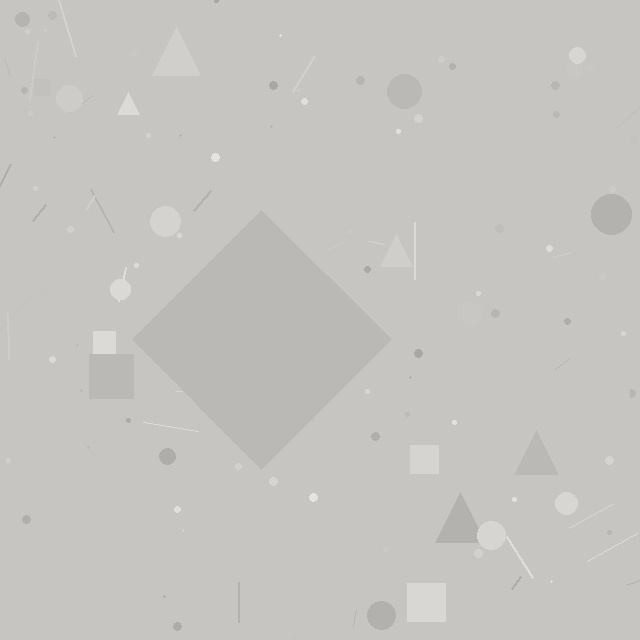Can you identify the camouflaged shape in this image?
The camouflaged shape is a diamond.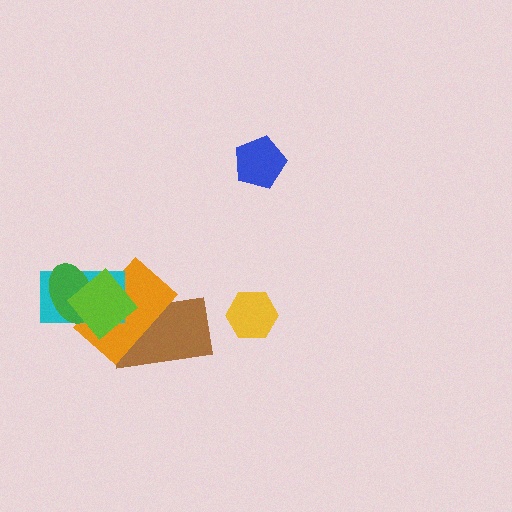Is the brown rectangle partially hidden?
Yes, it is partially covered by another shape.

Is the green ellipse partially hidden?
Yes, it is partially covered by another shape.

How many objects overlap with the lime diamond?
4 objects overlap with the lime diamond.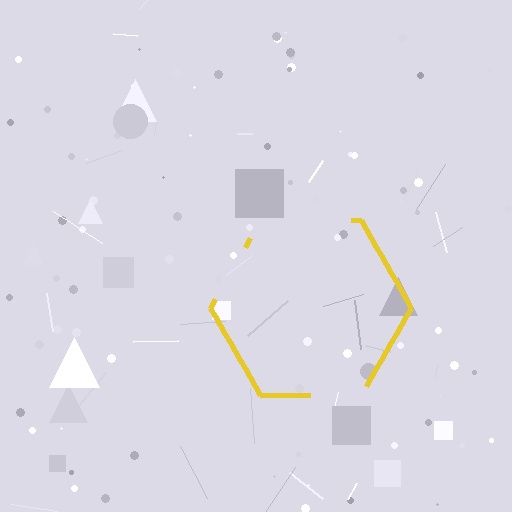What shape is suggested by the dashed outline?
The dashed outline suggests a hexagon.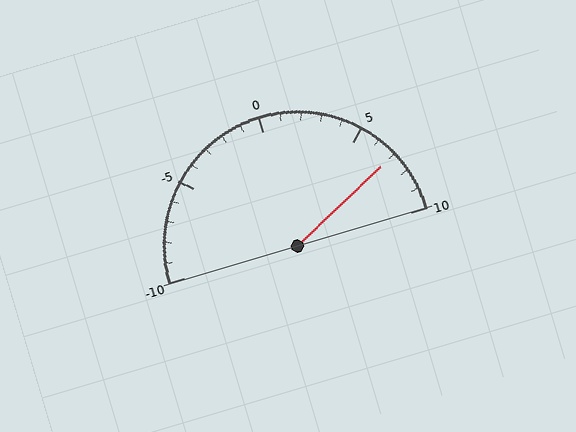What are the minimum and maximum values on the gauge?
The gauge ranges from -10 to 10.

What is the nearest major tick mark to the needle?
The nearest major tick mark is 5.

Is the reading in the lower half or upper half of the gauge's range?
The reading is in the upper half of the range (-10 to 10).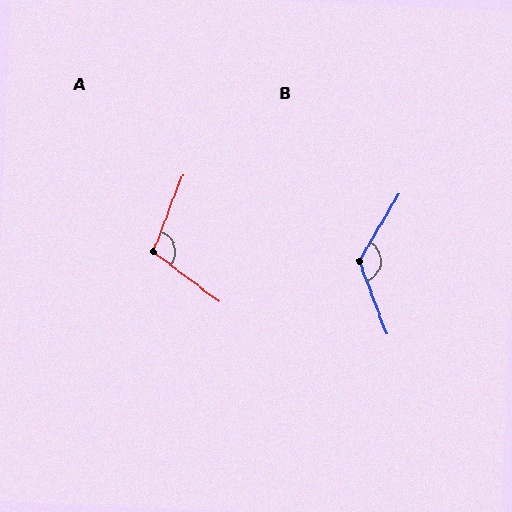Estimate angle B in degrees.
Approximately 129 degrees.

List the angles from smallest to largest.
A (106°), B (129°).